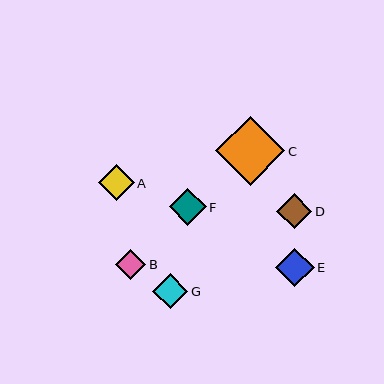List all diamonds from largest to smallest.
From largest to smallest: C, E, F, A, D, G, B.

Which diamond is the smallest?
Diamond B is the smallest with a size of approximately 30 pixels.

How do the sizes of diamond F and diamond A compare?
Diamond F and diamond A are approximately the same size.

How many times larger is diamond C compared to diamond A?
Diamond C is approximately 1.9 times the size of diamond A.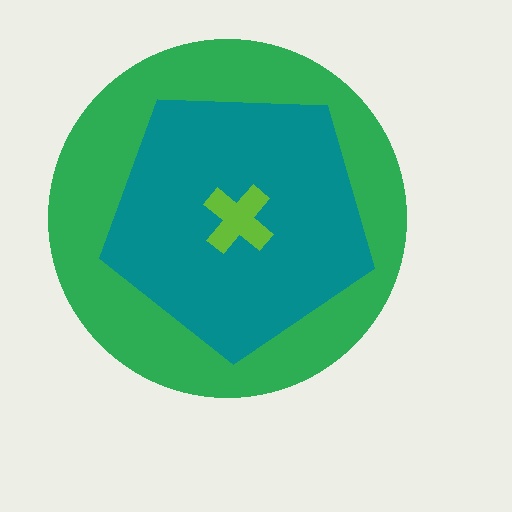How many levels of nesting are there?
3.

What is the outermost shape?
The green circle.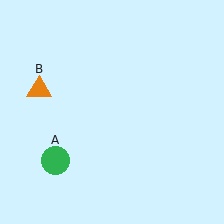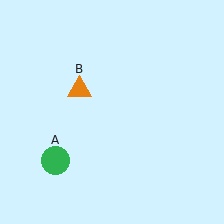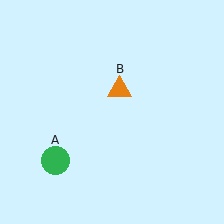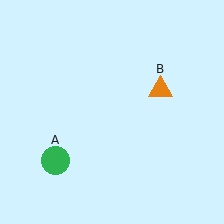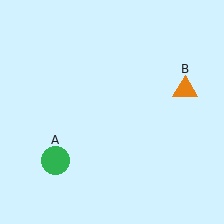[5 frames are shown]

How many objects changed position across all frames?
1 object changed position: orange triangle (object B).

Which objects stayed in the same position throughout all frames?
Green circle (object A) remained stationary.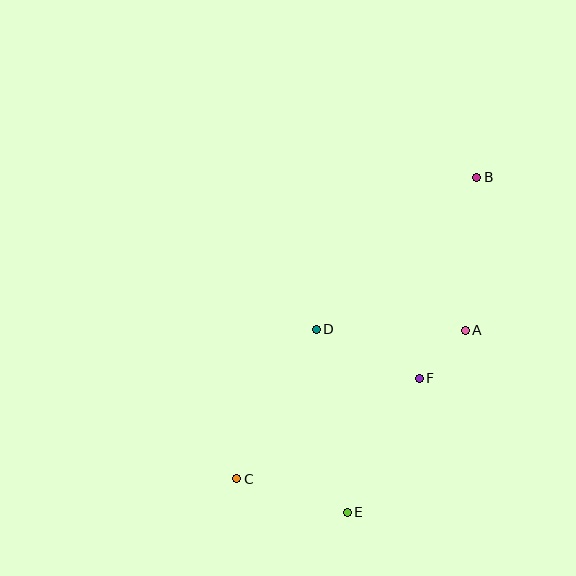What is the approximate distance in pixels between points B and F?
The distance between B and F is approximately 209 pixels.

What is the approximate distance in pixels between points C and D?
The distance between C and D is approximately 170 pixels.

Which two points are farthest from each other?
Points B and C are farthest from each other.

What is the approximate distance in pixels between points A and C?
The distance between A and C is approximately 273 pixels.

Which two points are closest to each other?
Points A and F are closest to each other.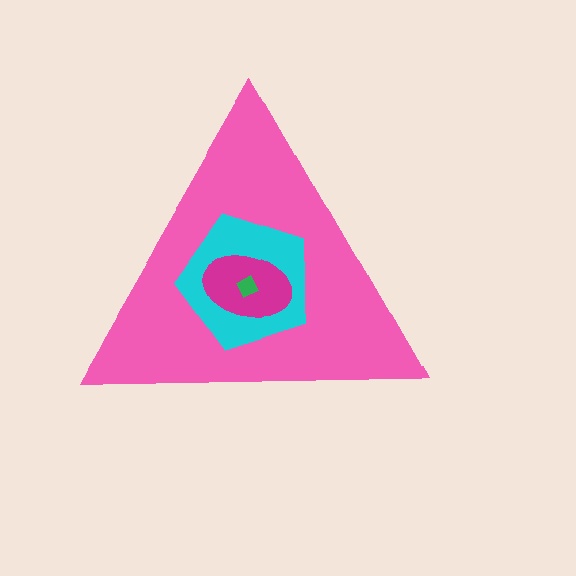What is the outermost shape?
The pink triangle.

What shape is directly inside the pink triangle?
The cyan pentagon.